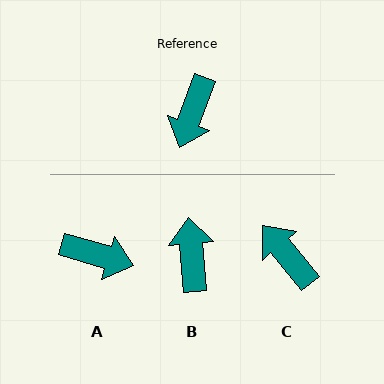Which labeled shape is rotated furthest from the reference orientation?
B, about 155 degrees away.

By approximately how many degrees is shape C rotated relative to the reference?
Approximately 120 degrees clockwise.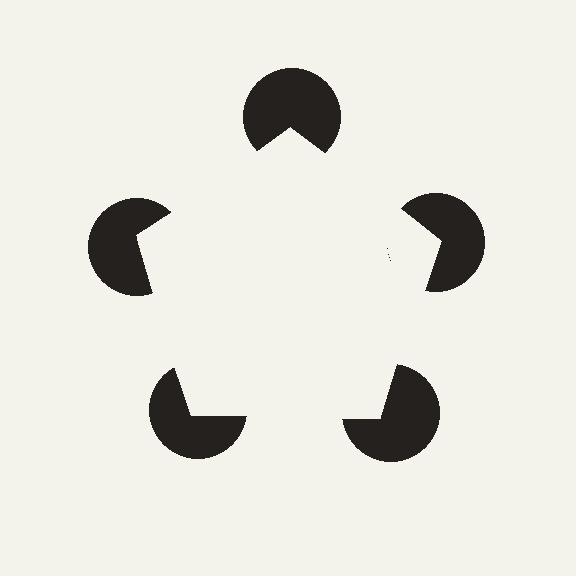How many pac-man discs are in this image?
There are 5 — one at each vertex of the illusory pentagon.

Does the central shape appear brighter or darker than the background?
It typically appears slightly brighter than the background, even though no actual brightness change is drawn.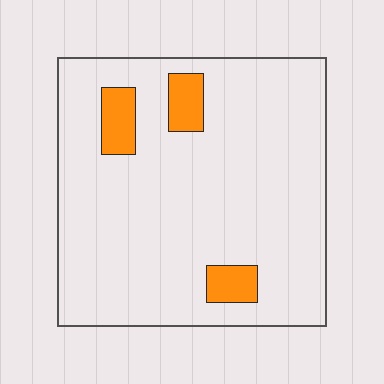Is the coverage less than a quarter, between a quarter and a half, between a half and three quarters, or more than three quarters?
Less than a quarter.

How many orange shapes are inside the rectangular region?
3.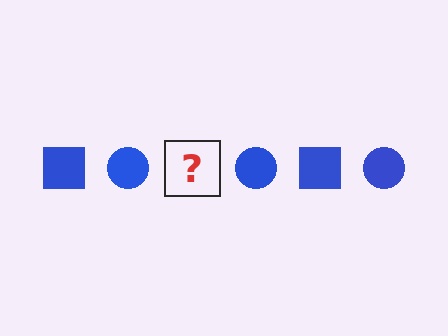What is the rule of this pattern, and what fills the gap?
The rule is that the pattern cycles through square, circle shapes in blue. The gap should be filled with a blue square.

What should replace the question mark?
The question mark should be replaced with a blue square.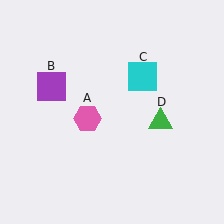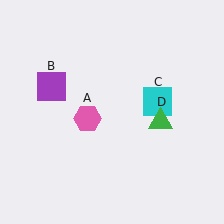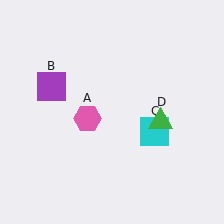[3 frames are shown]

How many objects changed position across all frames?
1 object changed position: cyan square (object C).